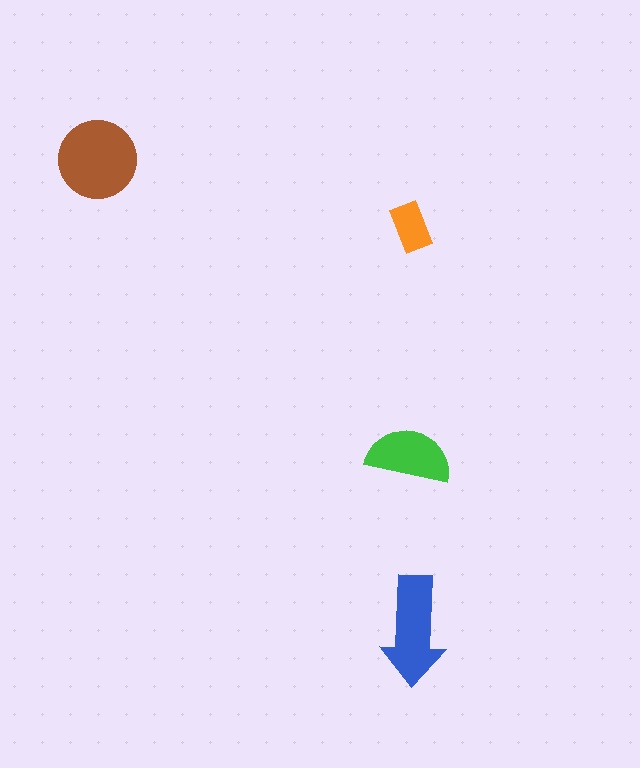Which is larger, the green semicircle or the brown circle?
The brown circle.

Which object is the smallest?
The orange rectangle.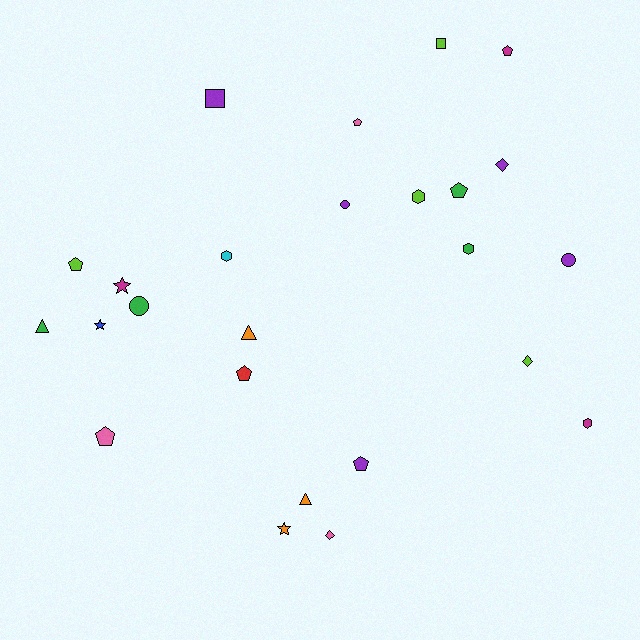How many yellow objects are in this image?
There are no yellow objects.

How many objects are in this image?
There are 25 objects.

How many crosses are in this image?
There are no crosses.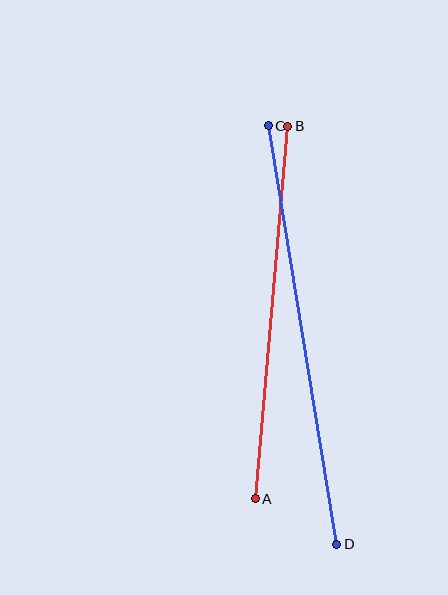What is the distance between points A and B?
The distance is approximately 374 pixels.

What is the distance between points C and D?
The distance is approximately 424 pixels.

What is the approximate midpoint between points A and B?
The midpoint is at approximately (272, 313) pixels.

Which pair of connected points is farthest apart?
Points C and D are farthest apart.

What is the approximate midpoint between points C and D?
The midpoint is at approximately (302, 335) pixels.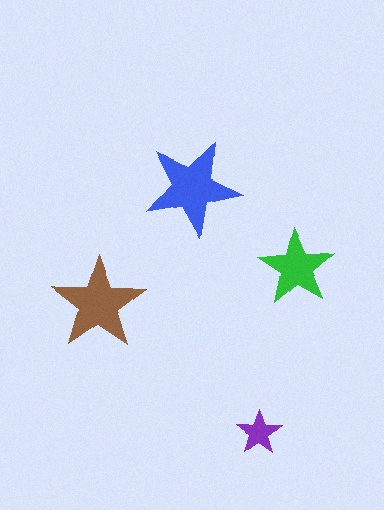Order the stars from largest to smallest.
the blue one, the brown one, the green one, the purple one.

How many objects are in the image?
There are 4 objects in the image.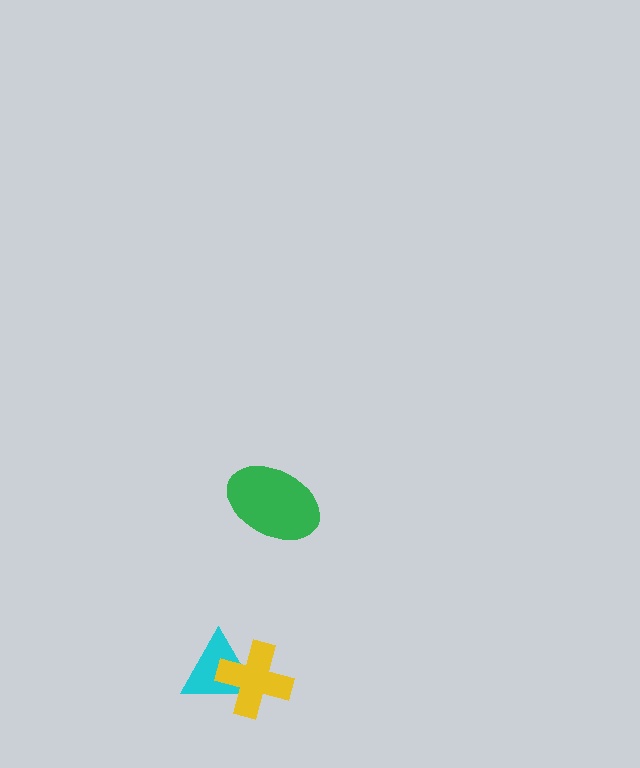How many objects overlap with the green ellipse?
0 objects overlap with the green ellipse.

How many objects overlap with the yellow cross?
1 object overlaps with the yellow cross.